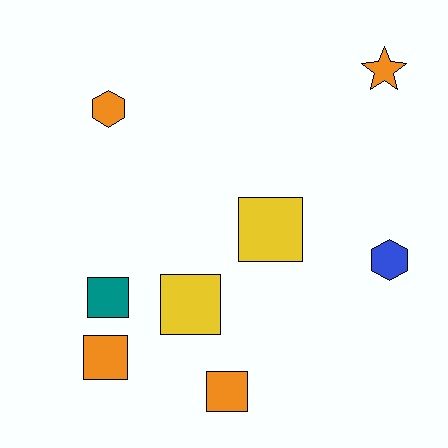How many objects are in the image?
There are 8 objects.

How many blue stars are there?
There are no blue stars.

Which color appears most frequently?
Orange, with 4 objects.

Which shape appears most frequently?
Square, with 5 objects.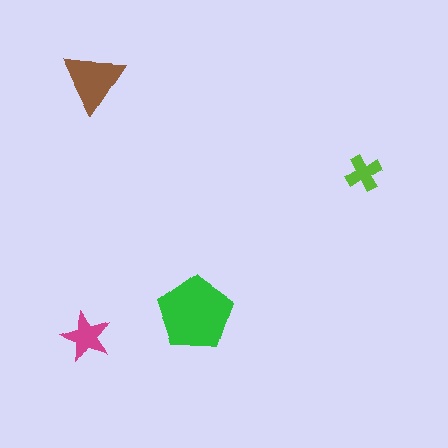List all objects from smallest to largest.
The lime cross, the magenta star, the brown triangle, the green pentagon.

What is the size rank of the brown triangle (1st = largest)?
2nd.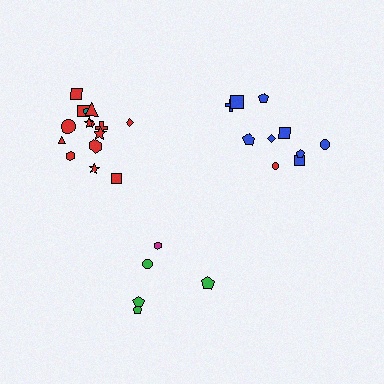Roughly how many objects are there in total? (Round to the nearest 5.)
Roughly 30 objects in total.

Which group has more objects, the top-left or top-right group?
The top-left group.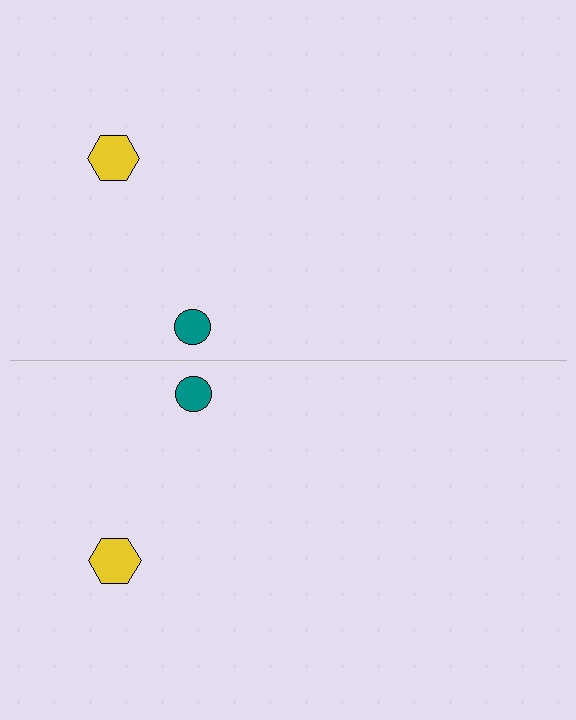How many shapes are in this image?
There are 4 shapes in this image.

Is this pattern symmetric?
Yes, this pattern has bilateral (reflection) symmetry.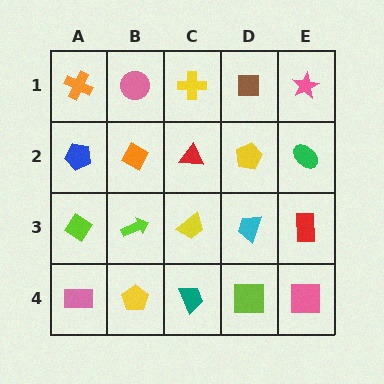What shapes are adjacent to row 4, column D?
A cyan trapezoid (row 3, column D), a teal trapezoid (row 4, column C), a pink square (row 4, column E).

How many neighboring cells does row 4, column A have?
2.